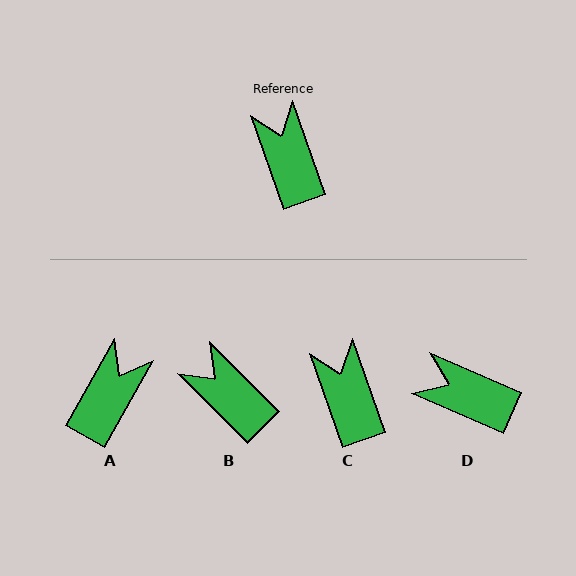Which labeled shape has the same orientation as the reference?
C.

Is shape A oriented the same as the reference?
No, it is off by about 48 degrees.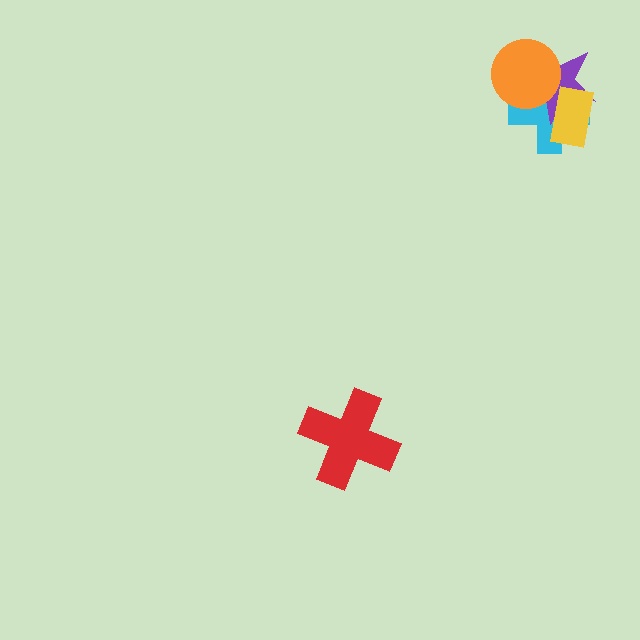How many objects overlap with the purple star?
3 objects overlap with the purple star.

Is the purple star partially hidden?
Yes, it is partially covered by another shape.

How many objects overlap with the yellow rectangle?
2 objects overlap with the yellow rectangle.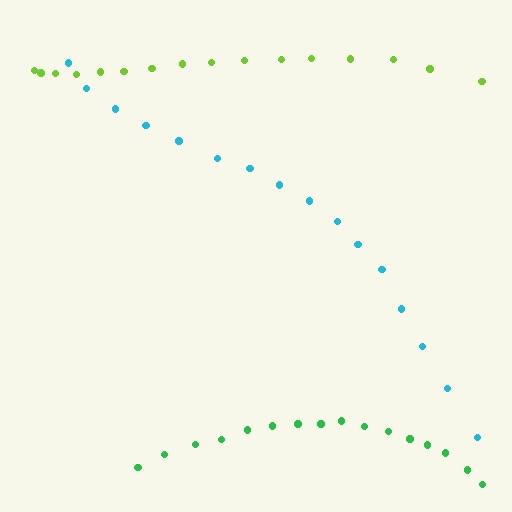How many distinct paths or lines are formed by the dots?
There are 3 distinct paths.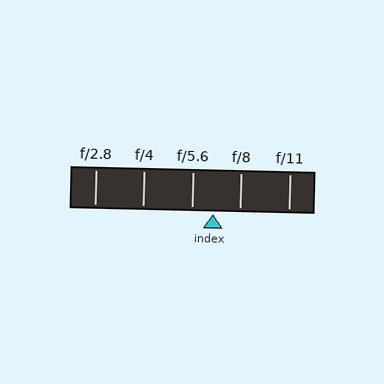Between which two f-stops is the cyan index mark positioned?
The index mark is between f/5.6 and f/8.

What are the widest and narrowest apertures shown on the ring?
The widest aperture shown is f/2.8 and the narrowest is f/11.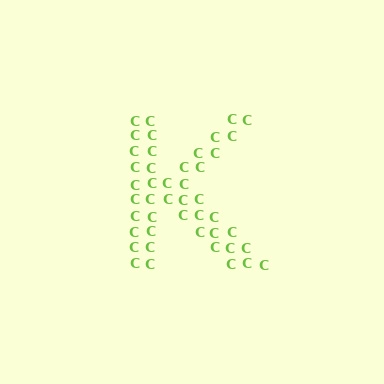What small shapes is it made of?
It is made of small letter C's.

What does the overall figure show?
The overall figure shows the letter K.